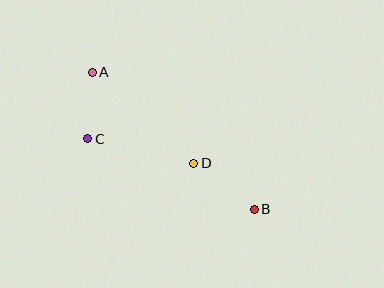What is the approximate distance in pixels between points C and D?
The distance between C and D is approximately 109 pixels.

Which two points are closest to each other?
Points A and C are closest to each other.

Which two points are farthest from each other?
Points A and B are farthest from each other.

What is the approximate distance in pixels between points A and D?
The distance between A and D is approximately 136 pixels.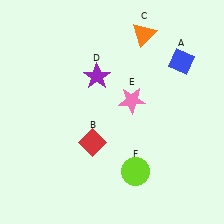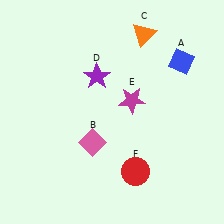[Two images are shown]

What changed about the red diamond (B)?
In Image 1, B is red. In Image 2, it changed to pink.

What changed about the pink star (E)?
In Image 1, E is pink. In Image 2, it changed to magenta.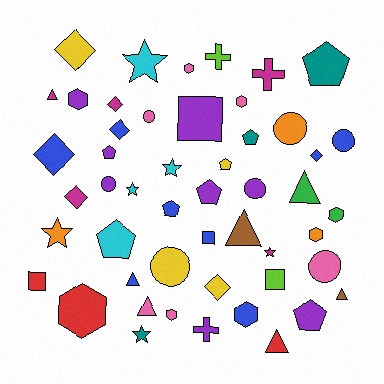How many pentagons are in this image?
There are 8 pentagons.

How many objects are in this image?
There are 50 objects.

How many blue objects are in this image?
There are 8 blue objects.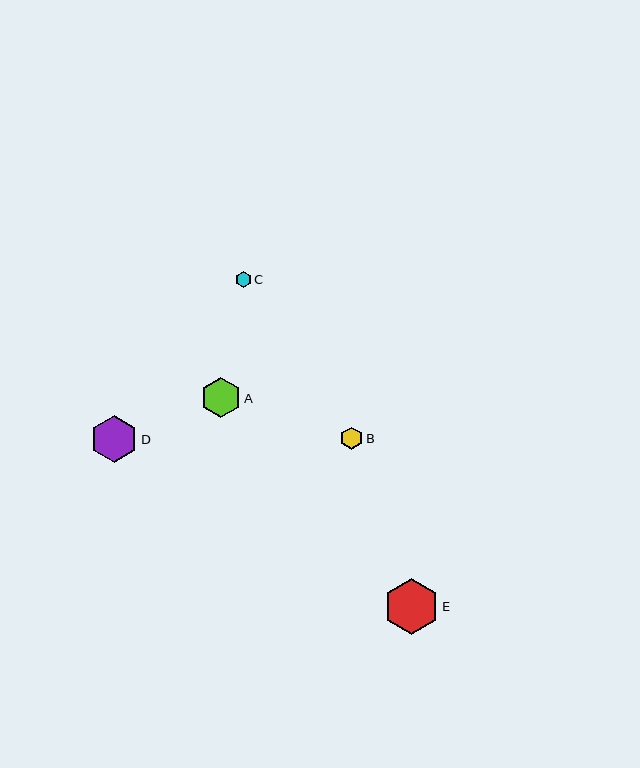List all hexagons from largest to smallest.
From largest to smallest: E, D, A, B, C.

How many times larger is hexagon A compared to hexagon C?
Hexagon A is approximately 2.6 times the size of hexagon C.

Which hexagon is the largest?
Hexagon E is the largest with a size of approximately 56 pixels.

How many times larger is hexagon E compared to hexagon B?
Hexagon E is approximately 2.5 times the size of hexagon B.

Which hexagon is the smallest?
Hexagon C is the smallest with a size of approximately 15 pixels.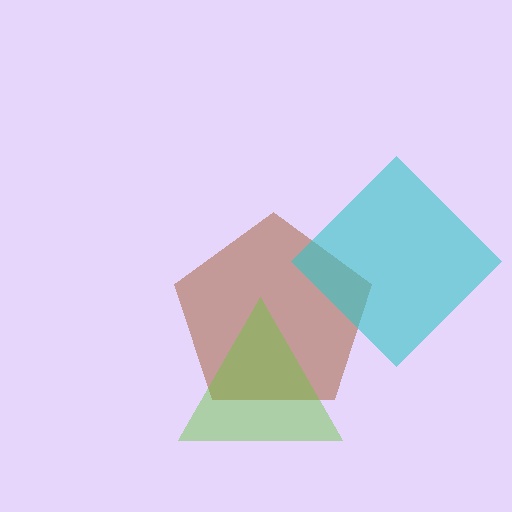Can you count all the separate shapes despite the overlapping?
Yes, there are 3 separate shapes.